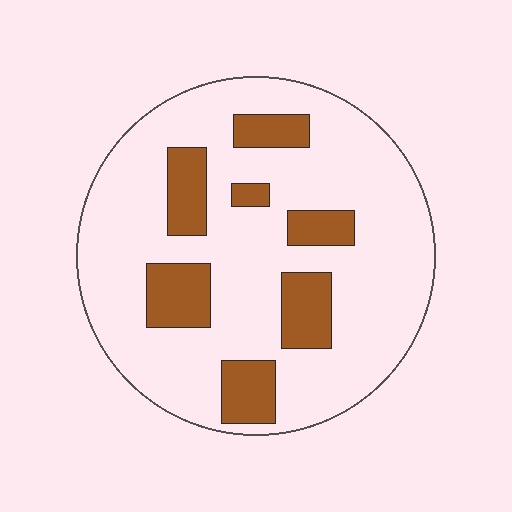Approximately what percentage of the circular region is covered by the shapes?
Approximately 20%.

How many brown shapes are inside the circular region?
7.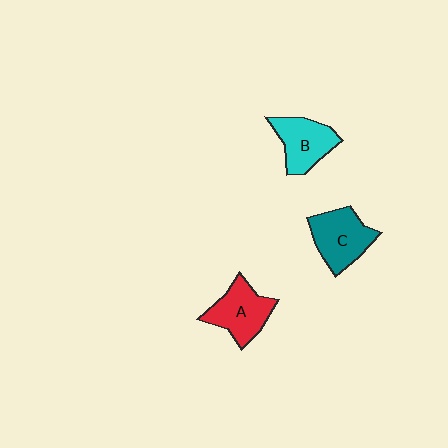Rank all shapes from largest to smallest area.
From largest to smallest: C (teal), A (red), B (cyan).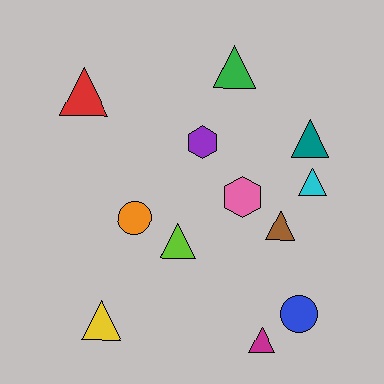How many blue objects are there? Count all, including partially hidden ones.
There is 1 blue object.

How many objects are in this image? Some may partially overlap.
There are 12 objects.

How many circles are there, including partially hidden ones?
There are 2 circles.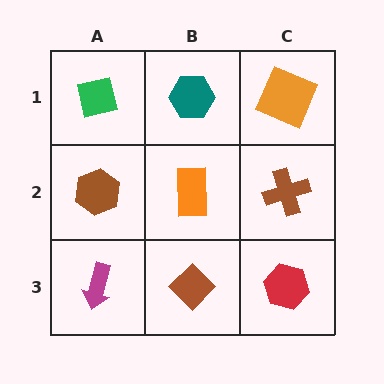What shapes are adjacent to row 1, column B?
An orange rectangle (row 2, column B), a green square (row 1, column A), an orange square (row 1, column C).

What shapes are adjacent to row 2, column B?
A teal hexagon (row 1, column B), a brown diamond (row 3, column B), a brown hexagon (row 2, column A), a brown cross (row 2, column C).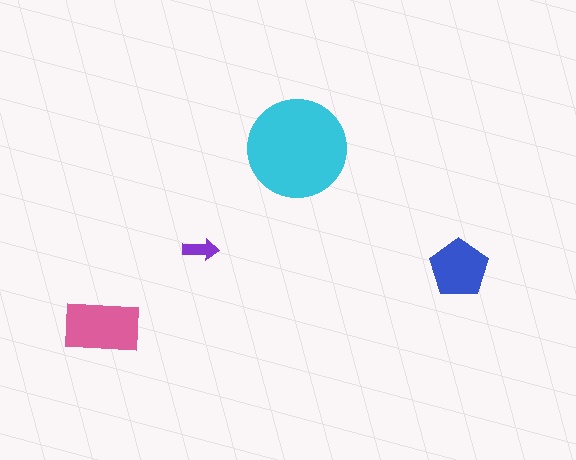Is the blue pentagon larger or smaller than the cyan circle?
Smaller.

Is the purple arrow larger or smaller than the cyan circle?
Smaller.